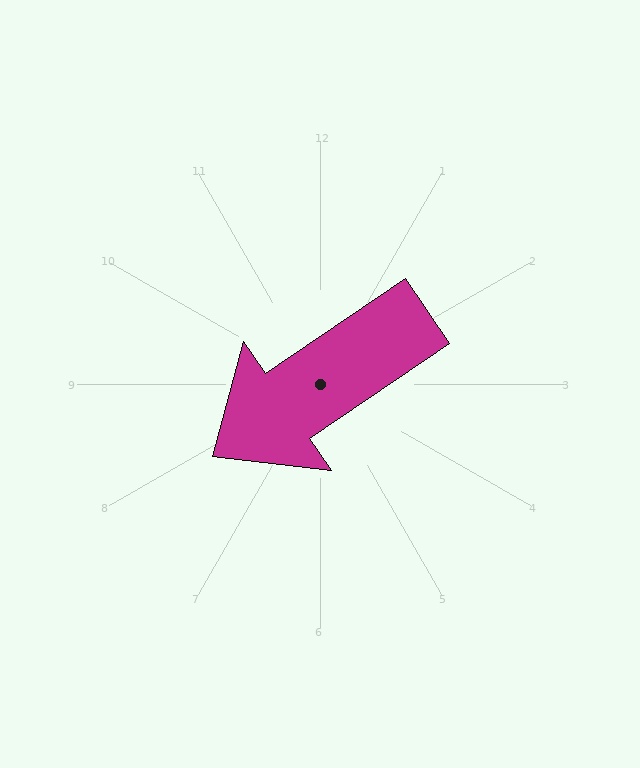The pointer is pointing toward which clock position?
Roughly 8 o'clock.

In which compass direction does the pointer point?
Southwest.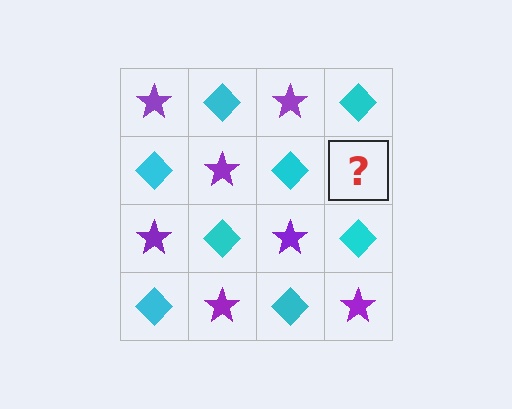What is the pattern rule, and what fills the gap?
The rule is that it alternates purple star and cyan diamond in a checkerboard pattern. The gap should be filled with a purple star.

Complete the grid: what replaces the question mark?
The question mark should be replaced with a purple star.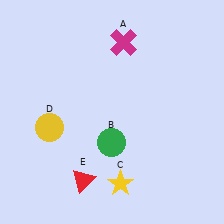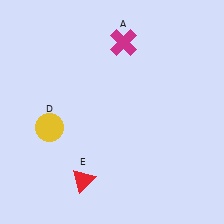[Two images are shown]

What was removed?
The yellow star (C), the green circle (B) were removed in Image 2.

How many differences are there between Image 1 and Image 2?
There are 2 differences between the two images.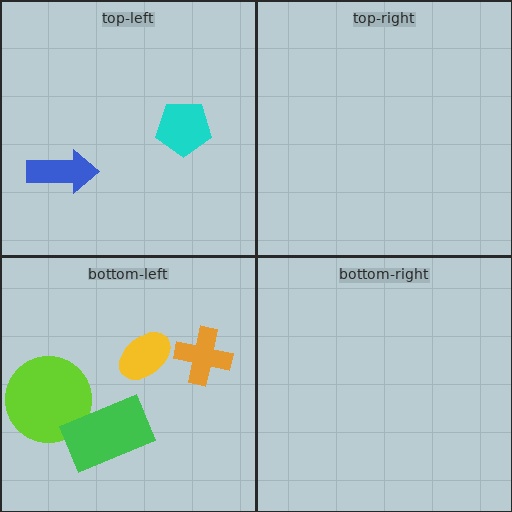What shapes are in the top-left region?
The blue arrow, the cyan pentagon.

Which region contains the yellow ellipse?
The bottom-left region.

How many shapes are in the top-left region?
2.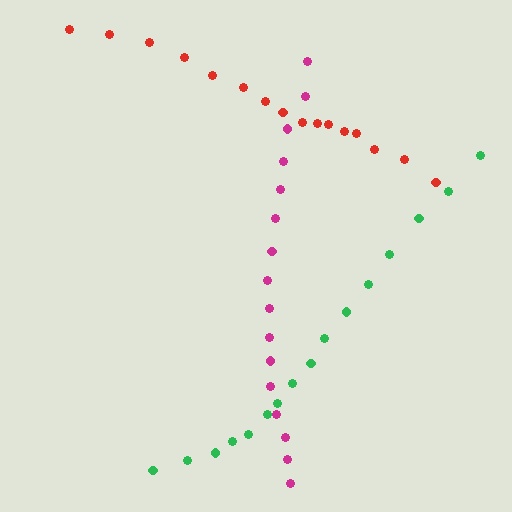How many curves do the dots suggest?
There are 3 distinct paths.